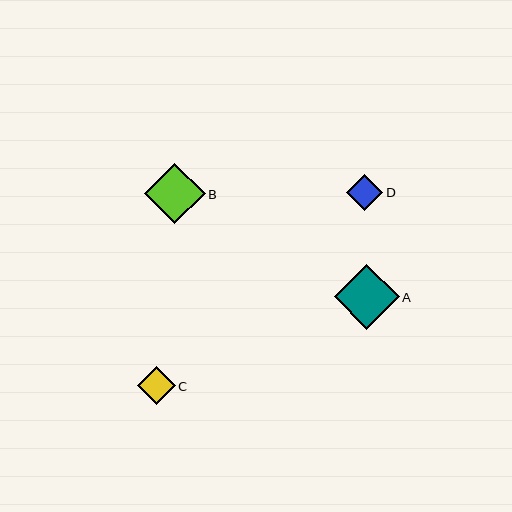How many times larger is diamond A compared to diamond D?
Diamond A is approximately 1.8 times the size of diamond D.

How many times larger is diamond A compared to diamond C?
Diamond A is approximately 1.7 times the size of diamond C.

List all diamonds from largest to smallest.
From largest to smallest: A, B, C, D.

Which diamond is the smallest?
Diamond D is the smallest with a size of approximately 36 pixels.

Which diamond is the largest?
Diamond A is the largest with a size of approximately 65 pixels.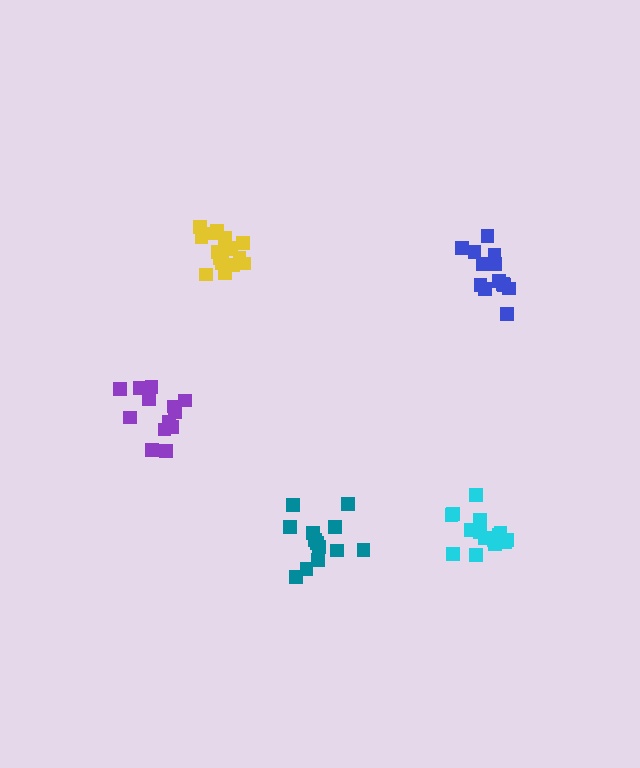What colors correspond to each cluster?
The clusters are colored: blue, yellow, purple, teal, cyan.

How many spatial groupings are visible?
There are 5 spatial groupings.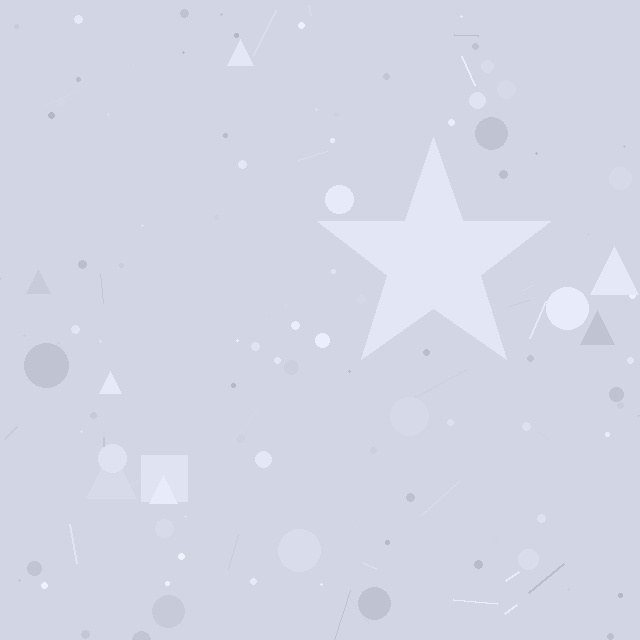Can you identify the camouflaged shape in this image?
The camouflaged shape is a star.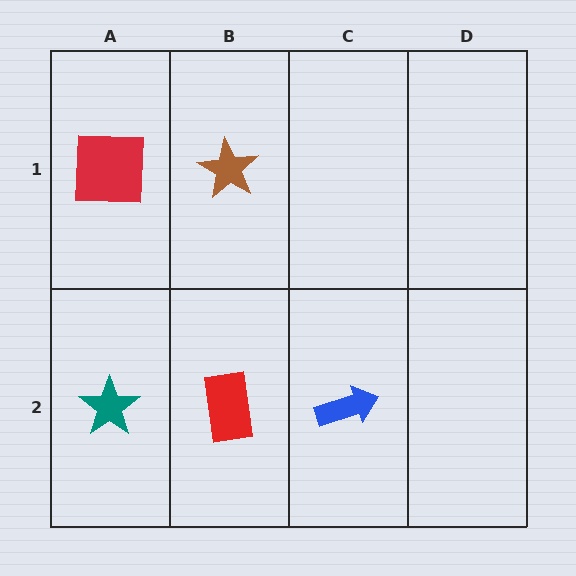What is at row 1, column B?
A brown star.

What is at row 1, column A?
A red square.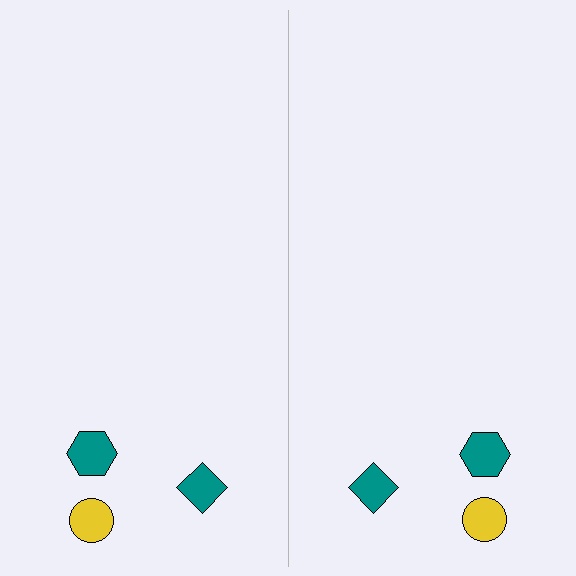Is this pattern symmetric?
Yes, this pattern has bilateral (reflection) symmetry.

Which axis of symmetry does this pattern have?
The pattern has a vertical axis of symmetry running through the center of the image.